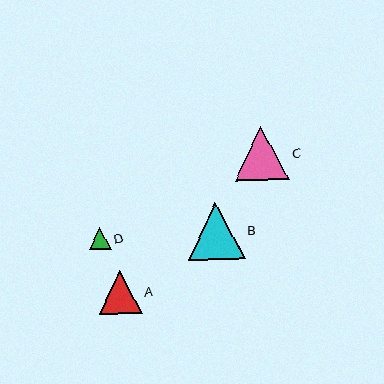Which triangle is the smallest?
Triangle D is the smallest with a size of approximately 22 pixels.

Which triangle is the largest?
Triangle B is the largest with a size of approximately 57 pixels.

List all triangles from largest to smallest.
From largest to smallest: B, C, A, D.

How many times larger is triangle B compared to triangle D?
Triangle B is approximately 2.6 times the size of triangle D.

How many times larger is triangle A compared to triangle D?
Triangle A is approximately 2.0 times the size of triangle D.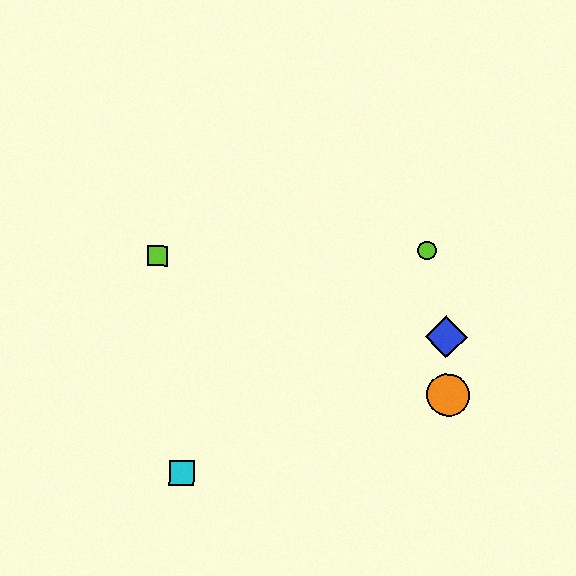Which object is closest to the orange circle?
The blue diamond is closest to the orange circle.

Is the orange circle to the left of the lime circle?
No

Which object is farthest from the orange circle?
The lime square is farthest from the orange circle.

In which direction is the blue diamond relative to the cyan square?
The blue diamond is to the right of the cyan square.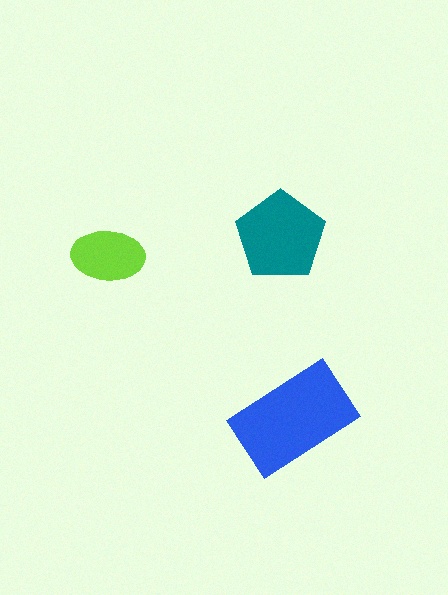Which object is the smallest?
The lime ellipse.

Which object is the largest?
The blue rectangle.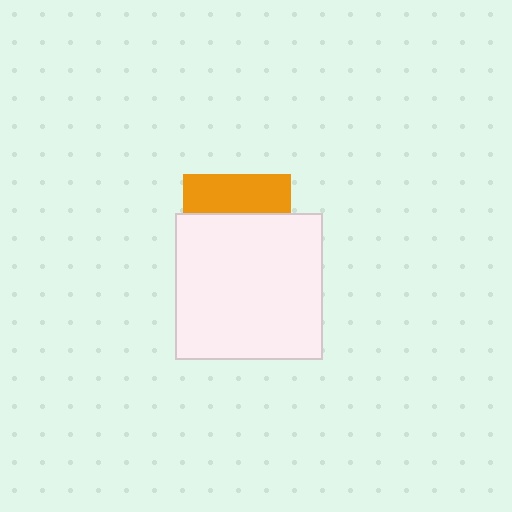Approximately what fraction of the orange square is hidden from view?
Roughly 63% of the orange square is hidden behind the white square.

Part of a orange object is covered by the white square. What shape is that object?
It is a square.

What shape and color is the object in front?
The object in front is a white square.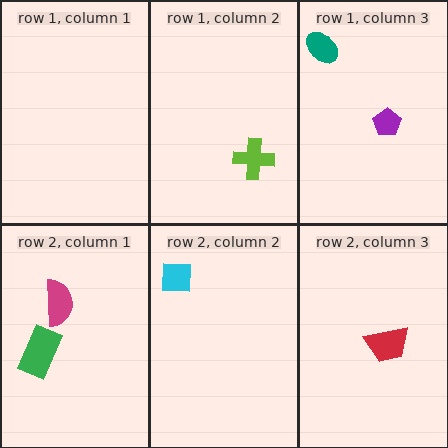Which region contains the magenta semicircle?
The row 2, column 1 region.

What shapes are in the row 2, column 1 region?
The green rectangle, the magenta semicircle.